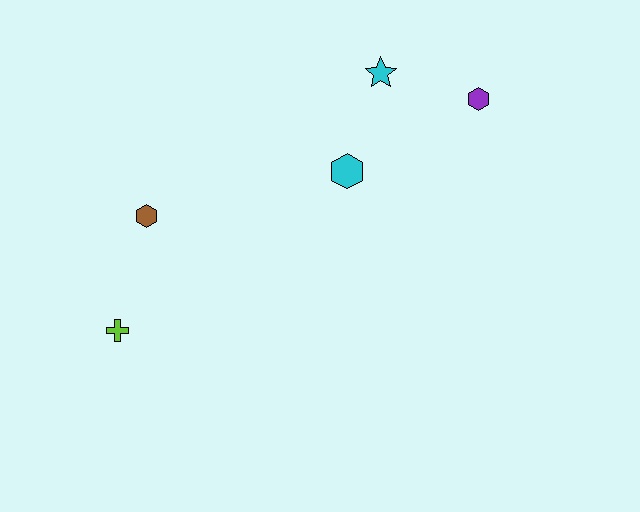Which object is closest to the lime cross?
The brown hexagon is closest to the lime cross.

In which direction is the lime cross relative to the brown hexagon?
The lime cross is below the brown hexagon.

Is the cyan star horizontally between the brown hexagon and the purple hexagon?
Yes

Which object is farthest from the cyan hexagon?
The lime cross is farthest from the cyan hexagon.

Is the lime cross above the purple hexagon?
No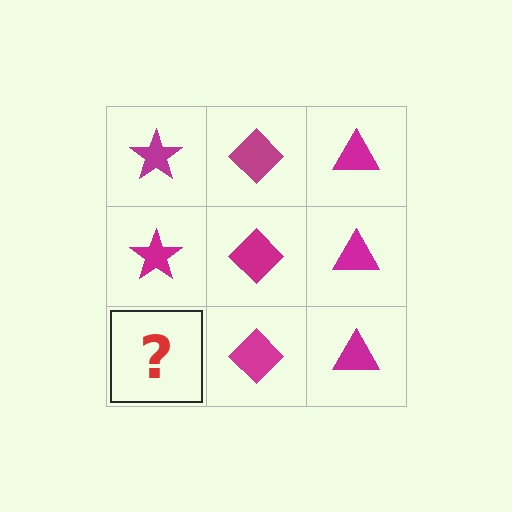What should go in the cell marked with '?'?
The missing cell should contain a magenta star.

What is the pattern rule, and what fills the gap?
The rule is that each column has a consistent shape. The gap should be filled with a magenta star.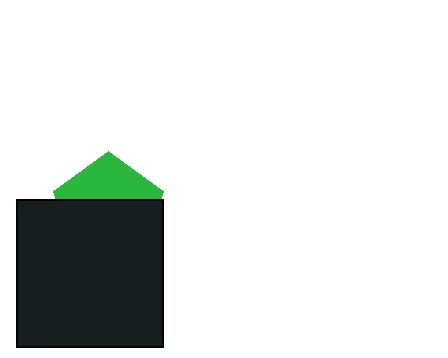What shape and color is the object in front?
The object in front is a black square.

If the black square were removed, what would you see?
You would see the complete green pentagon.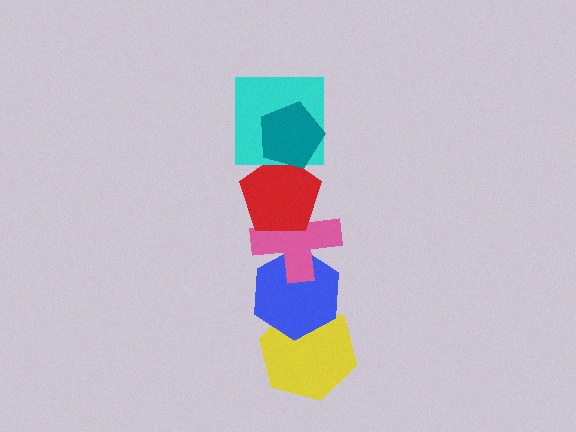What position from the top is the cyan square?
The cyan square is 2nd from the top.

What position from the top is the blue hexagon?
The blue hexagon is 5th from the top.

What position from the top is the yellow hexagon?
The yellow hexagon is 6th from the top.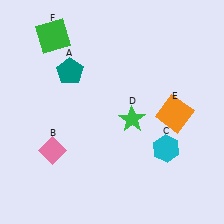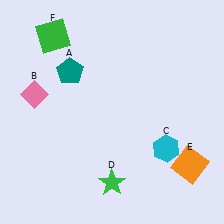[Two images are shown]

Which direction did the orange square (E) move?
The orange square (E) moved down.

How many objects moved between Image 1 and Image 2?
3 objects moved between the two images.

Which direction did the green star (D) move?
The green star (D) moved down.